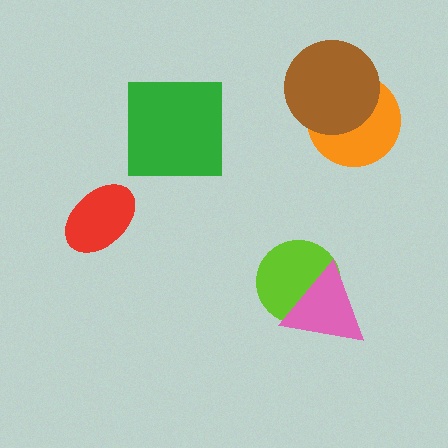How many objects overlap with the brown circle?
1 object overlaps with the brown circle.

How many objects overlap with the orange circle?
1 object overlaps with the orange circle.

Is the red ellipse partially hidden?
No, no other shape covers it.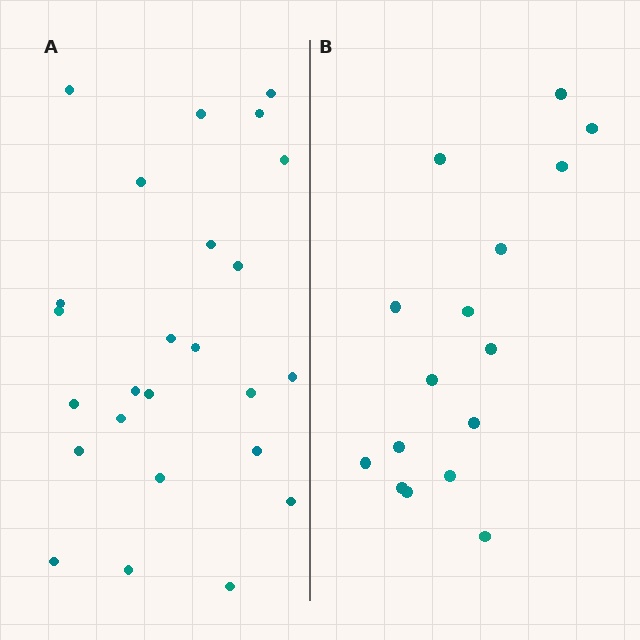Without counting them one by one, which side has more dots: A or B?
Region A (the left region) has more dots.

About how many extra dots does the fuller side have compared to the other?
Region A has roughly 8 or so more dots than region B.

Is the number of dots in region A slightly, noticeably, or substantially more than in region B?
Region A has substantially more. The ratio is roughly 1.6 to 1.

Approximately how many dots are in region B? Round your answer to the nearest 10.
About 20 dots. (The exact count is 16, which rounds to 20.)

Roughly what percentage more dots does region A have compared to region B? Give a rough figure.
About 55% more.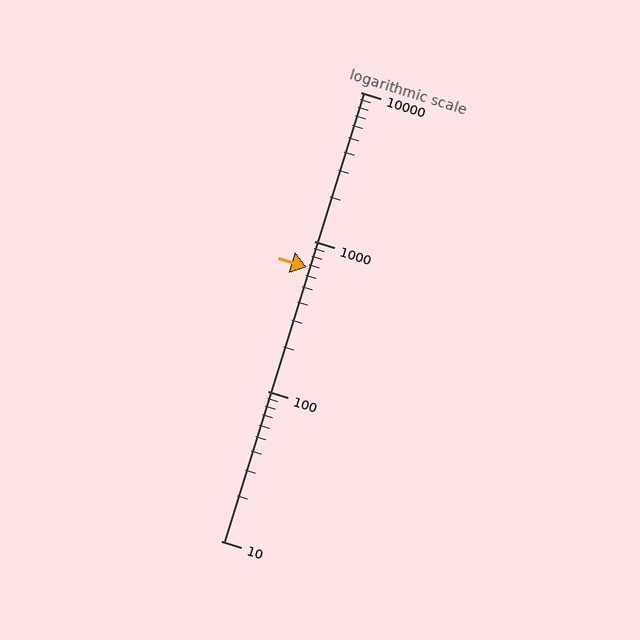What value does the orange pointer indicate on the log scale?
The pointer indicates approximately 670.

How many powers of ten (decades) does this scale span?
The scale spans 3 decades, from 10 to 10000.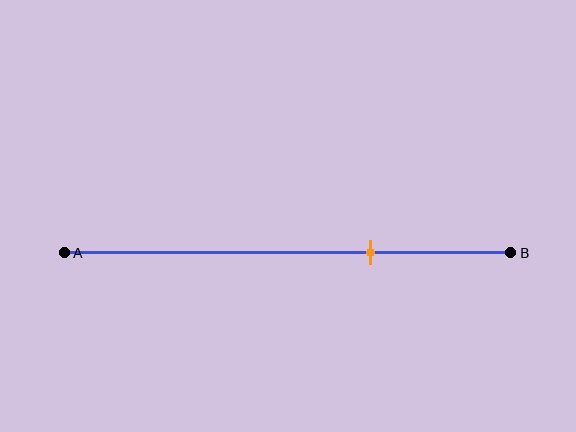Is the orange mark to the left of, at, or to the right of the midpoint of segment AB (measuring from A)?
The orange mark is to the right of the midpoint of segment AB.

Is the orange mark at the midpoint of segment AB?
No, the mark is at about 70% from A, not at the 50% midpoint.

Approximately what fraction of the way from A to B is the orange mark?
The orange mark is approximately 70% of the way from A to B.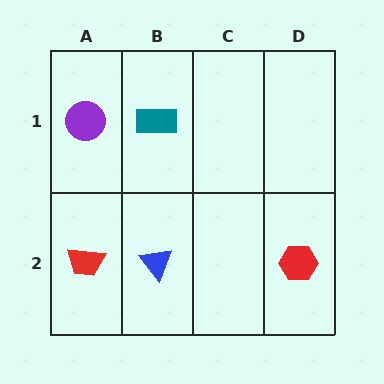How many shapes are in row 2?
3 shapes.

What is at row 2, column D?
A red hexagon.